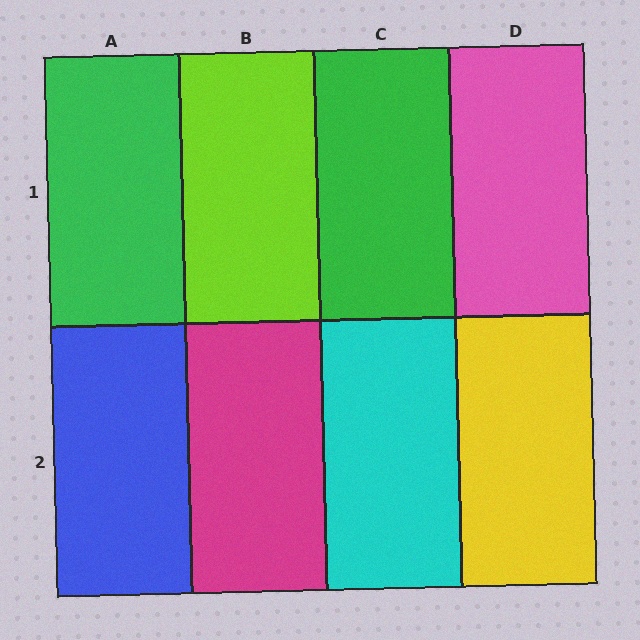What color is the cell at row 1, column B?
Lime.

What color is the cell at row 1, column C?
Green.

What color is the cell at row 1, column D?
Pink.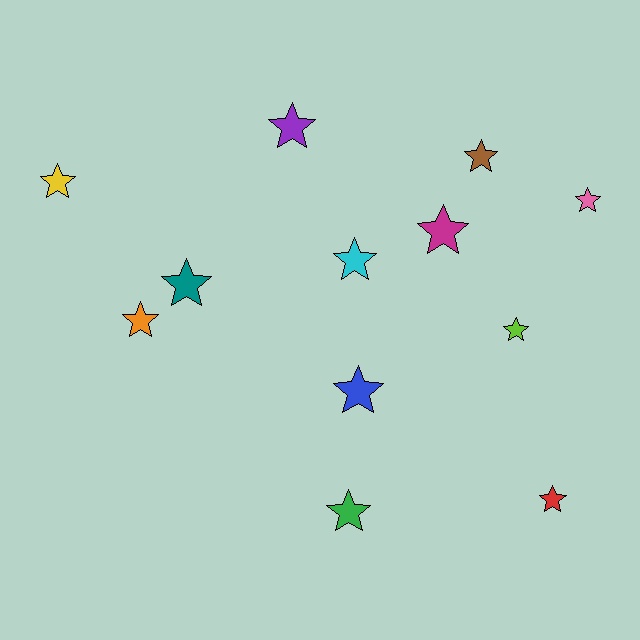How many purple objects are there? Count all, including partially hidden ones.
There is 1 purple object.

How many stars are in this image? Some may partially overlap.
There are 12 stars.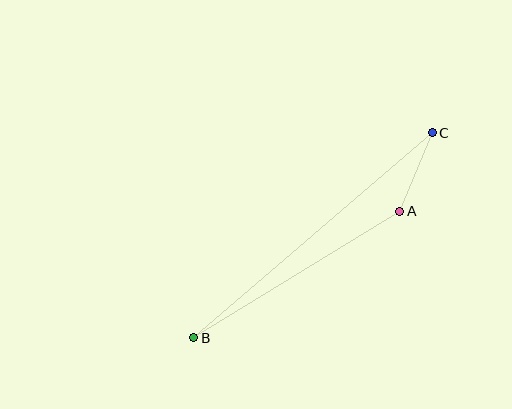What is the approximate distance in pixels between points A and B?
The distance between A and B is approximately 242 pixels.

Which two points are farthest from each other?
Points B and C are farthest from each other.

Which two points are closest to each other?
Points A and C are closest to each other.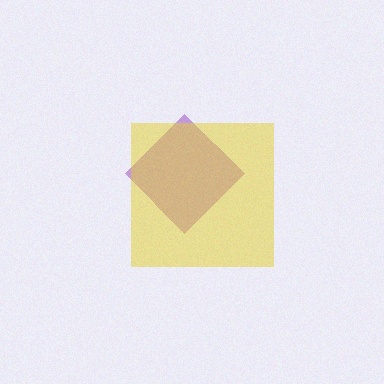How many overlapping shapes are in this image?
There are 2 overlapping shapes in the image.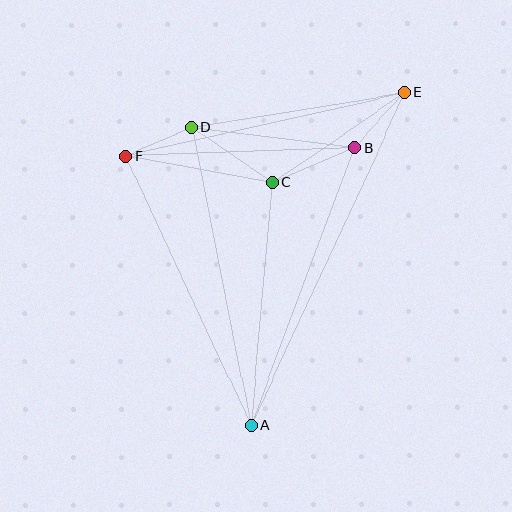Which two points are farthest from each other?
Points A and E are farthest from each other.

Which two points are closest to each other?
Points D and F are closest to each other.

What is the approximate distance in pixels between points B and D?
The distance between B and D is approximately 164 pixels.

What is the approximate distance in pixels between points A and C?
The distance between A and C is approximately 244 pixels.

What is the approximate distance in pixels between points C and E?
The distance between C and E is approximately 160 pixels.